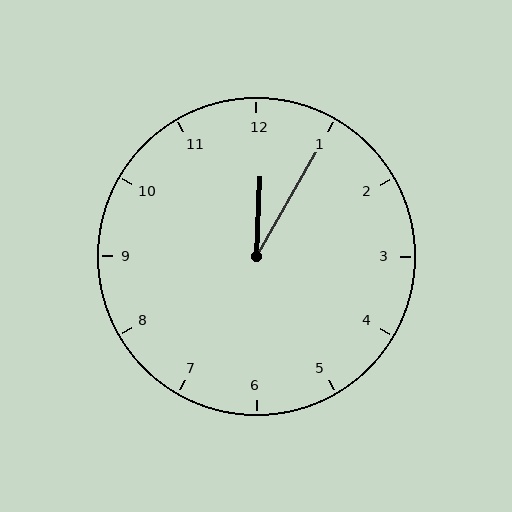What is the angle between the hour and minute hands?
Approximately 28 degrees.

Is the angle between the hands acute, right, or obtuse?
It is acute.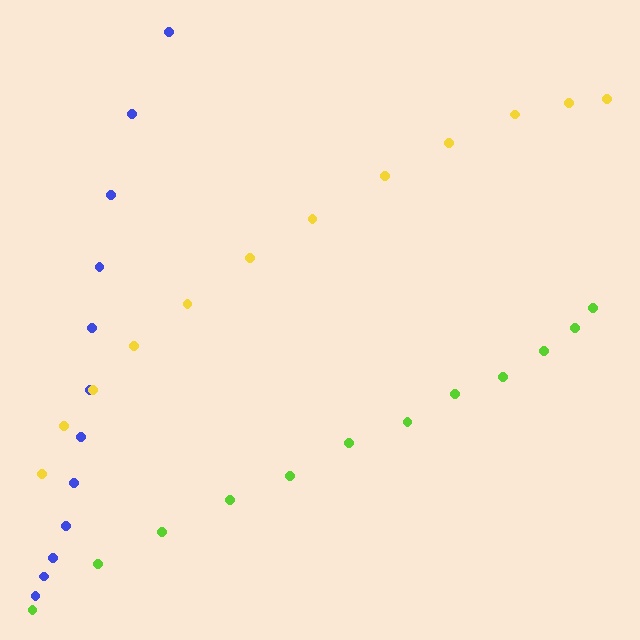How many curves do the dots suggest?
There are 3 distinct paths.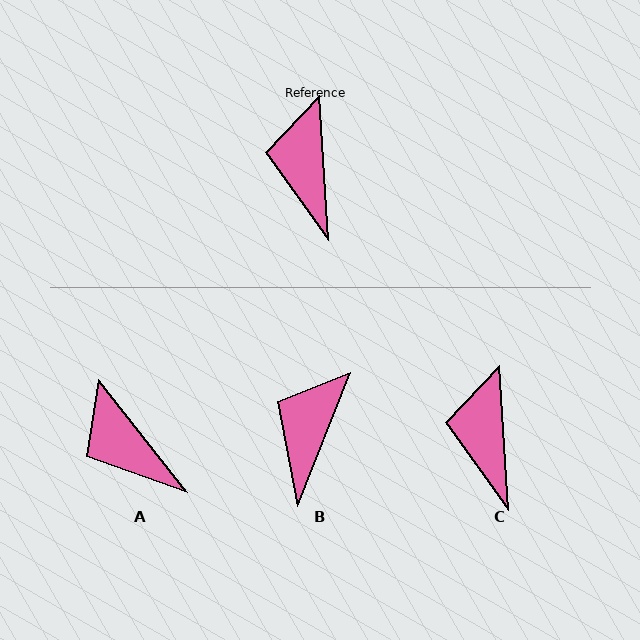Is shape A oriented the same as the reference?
No, it is off by about 35 degrees.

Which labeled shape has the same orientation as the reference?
C.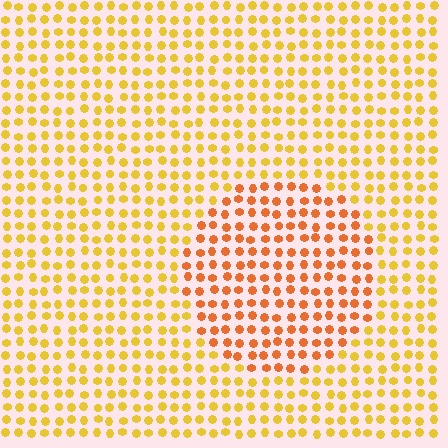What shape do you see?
I see a circle.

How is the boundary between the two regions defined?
The boundary is defined purely by a slight shift in hue (about 29 degrees). Spacing, size, and orientation are identical on both sides.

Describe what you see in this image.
The image is filled with small yellow elements in a uniform arrangement. A circle-shaped region is visible where the elements are tinted to a slightly different hue, forming a subtle color boundary.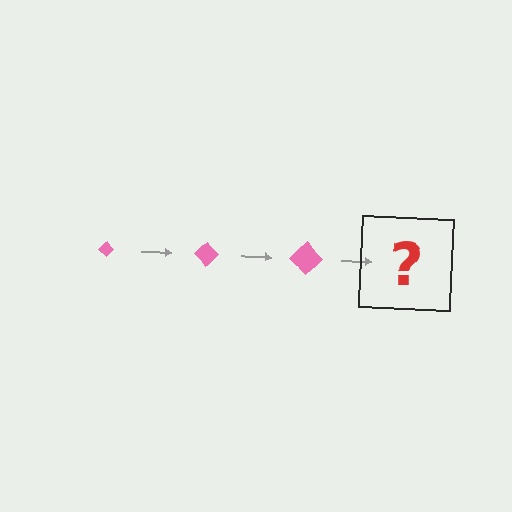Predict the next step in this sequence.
The next step is a pink diamond, larger than the previous one.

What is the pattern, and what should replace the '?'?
The pattern is that the diamond gets progressively larger each step. The '?' should be a pink diamond, larger than the previous one.